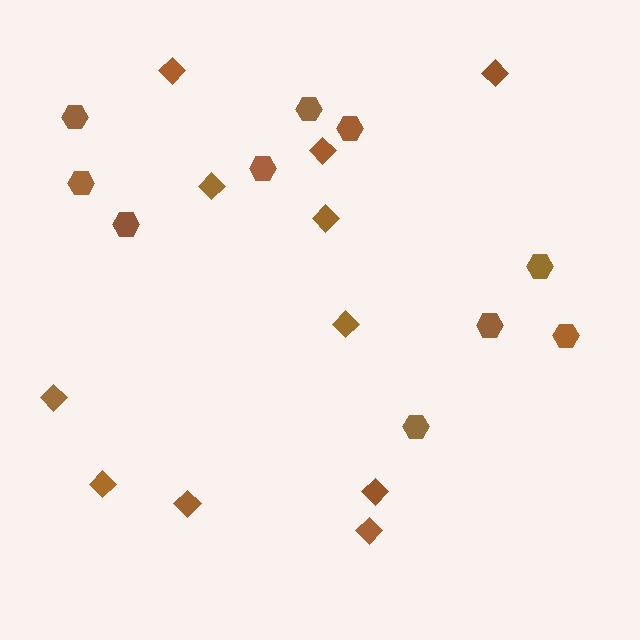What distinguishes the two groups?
There are 2 groups: one group of diamonds (11) and one group of hexagons (10).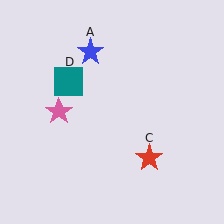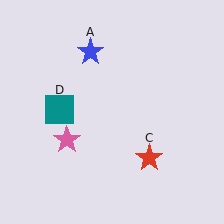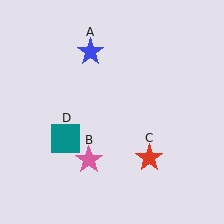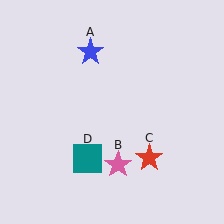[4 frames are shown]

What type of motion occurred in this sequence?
The pink star (object B), teal square (object D) rotated counterclockwise around the center of the scene.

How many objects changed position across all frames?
2 objects changed position: pink star (object B), teal square (object D).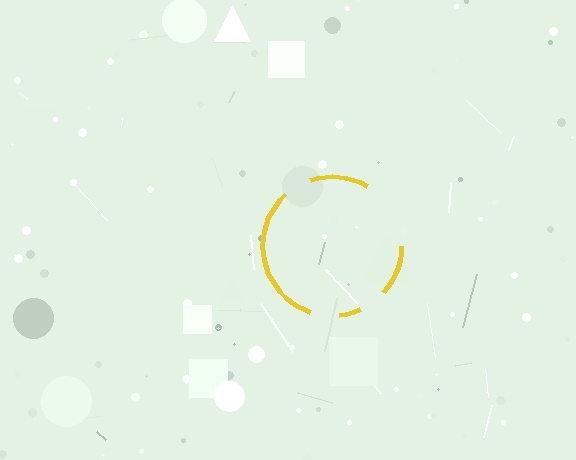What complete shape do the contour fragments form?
The contour fragments form a circle.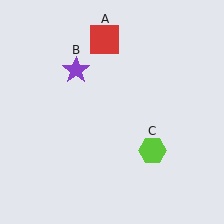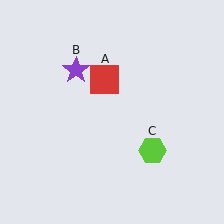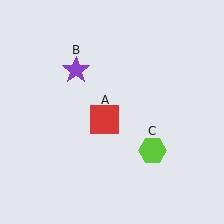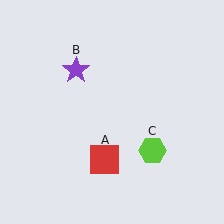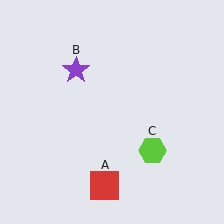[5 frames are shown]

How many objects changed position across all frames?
1 object changed position: red square (object A).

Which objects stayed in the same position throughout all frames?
Purple star (object B) and lime hexagon (object C) remained stationary.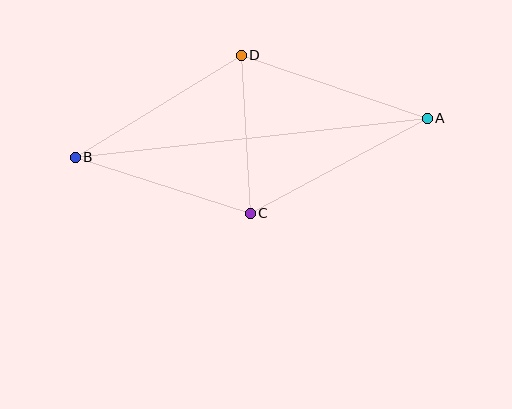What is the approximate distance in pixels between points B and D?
The distance between B and D is approximately 195 pixels.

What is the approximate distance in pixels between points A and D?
The distance between A and D is approximately 196 pixels.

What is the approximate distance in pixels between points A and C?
The distance between A and C is approximately 201 pixels.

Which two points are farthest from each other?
Points A and B are farthest from each other.